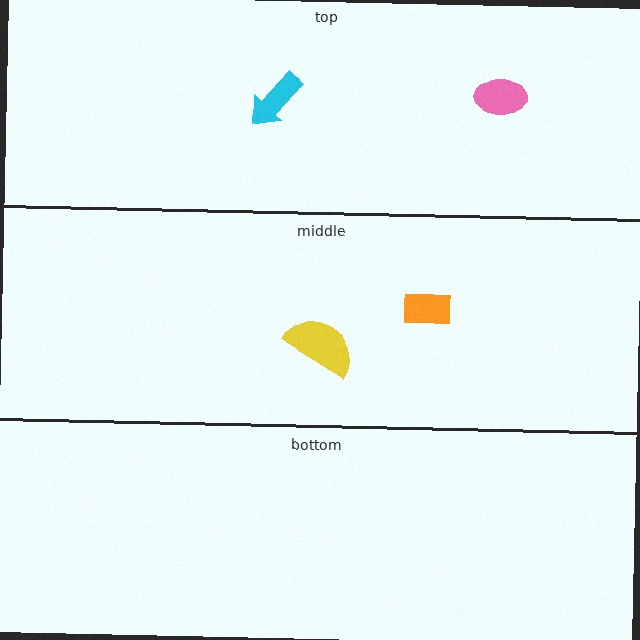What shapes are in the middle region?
The yellow semicircle, the orange rectangle.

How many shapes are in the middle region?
2.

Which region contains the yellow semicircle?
The middle region.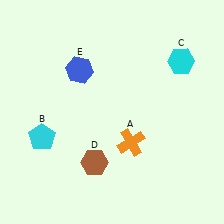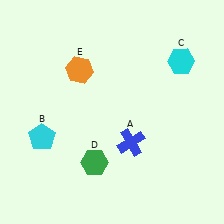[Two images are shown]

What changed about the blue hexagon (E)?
In Image 1, E is blue. In Image 2, it changed to orange.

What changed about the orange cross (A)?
In Image 1, A is orange. In Image 2, it changed to blue.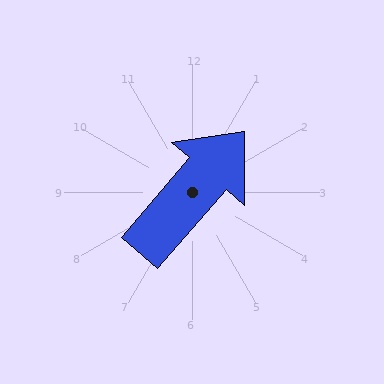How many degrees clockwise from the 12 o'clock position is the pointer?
Approximately 41 degrees.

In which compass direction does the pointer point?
Northeast.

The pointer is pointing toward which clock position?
Roughly 1 o'clock.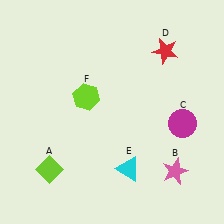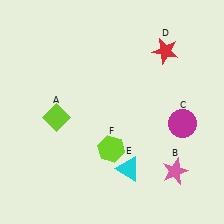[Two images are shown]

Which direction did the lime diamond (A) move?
The lime diamond (A) moved up.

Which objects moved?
The objects that moved are: the lime diamond (A), the lime hexagon (F).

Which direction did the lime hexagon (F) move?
The lime hexagon (F) moved down.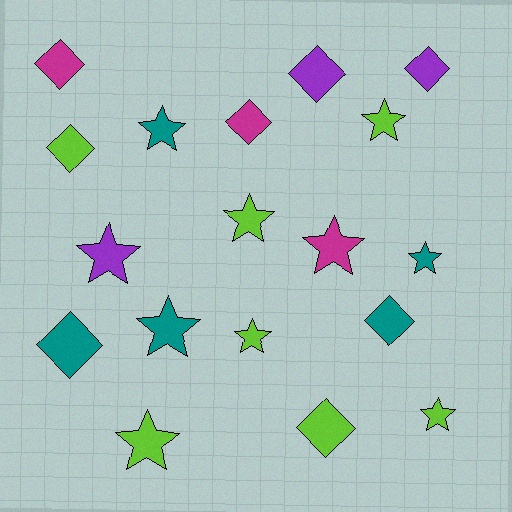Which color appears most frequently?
Lime, with 7 objects.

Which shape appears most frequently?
Star, with 10 objects.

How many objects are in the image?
There are 18 objects.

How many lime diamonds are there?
There are 2 lime diamonds.